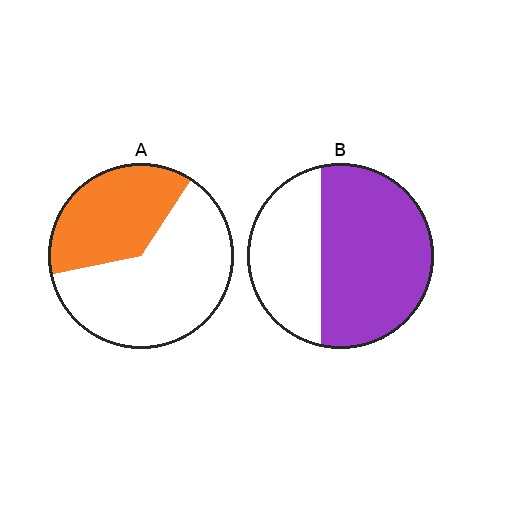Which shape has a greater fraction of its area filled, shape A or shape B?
Shape B.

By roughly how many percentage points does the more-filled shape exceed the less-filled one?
By roughly 25 percentage points (B over A).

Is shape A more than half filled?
No.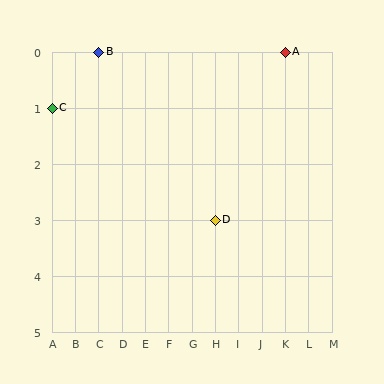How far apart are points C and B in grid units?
Points C and B are 2 columns and 1 row apart (about 2.2 grid units diagonally).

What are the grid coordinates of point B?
Point B is at grid coordinates (C, 0).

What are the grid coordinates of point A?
Point A is at grid coordinates (K, 0).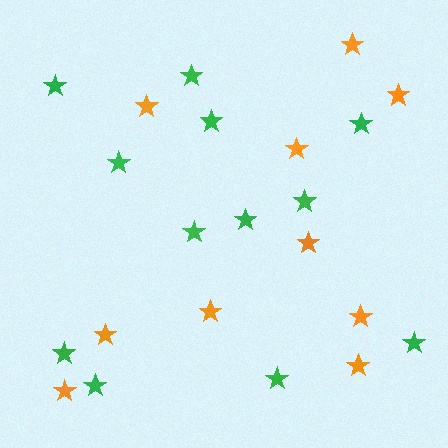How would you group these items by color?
There are 2 groups: one group of orange stars (10) and one group of green stars (12).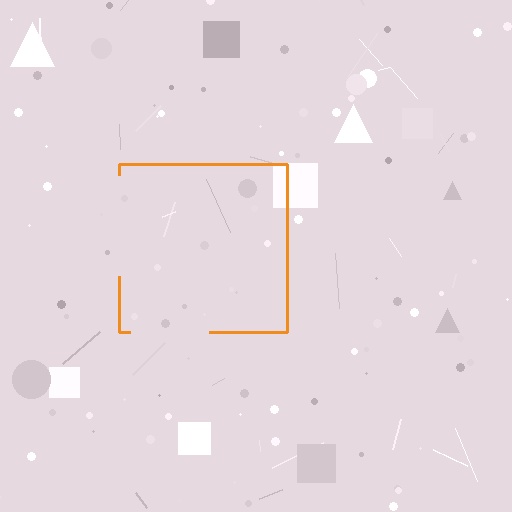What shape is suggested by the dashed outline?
The dashed outline suggests a square.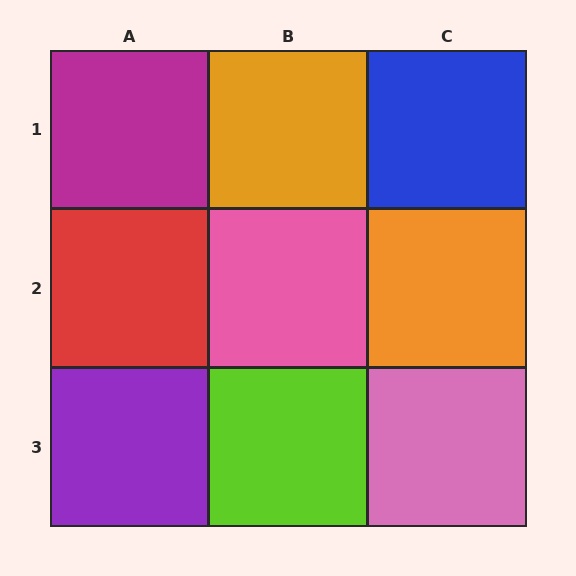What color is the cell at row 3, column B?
Lime.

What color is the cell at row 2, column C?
Orange.